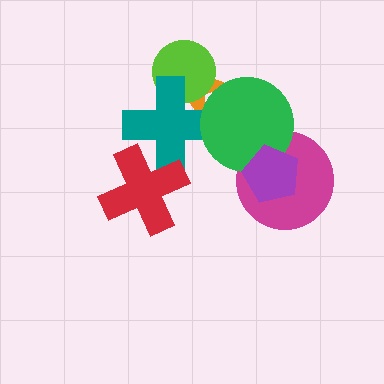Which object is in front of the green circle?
The purple pentagon is in front of the green circle.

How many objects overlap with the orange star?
3 objects overlap with the orange star.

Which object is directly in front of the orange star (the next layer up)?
The lime circle is directly in front of the orange star.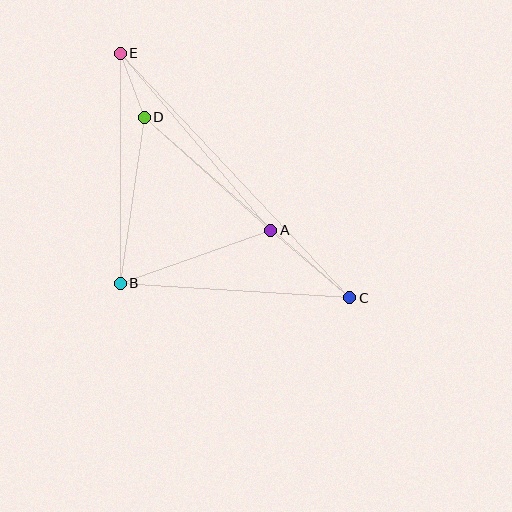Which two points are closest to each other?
Points D and E are closest to each other.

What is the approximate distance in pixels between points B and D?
The distance between B and D is approximately 168 pixels.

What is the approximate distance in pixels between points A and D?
The distance between A and D is approximately 170 pixels.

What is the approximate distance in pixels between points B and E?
The distance between B and E is approximately 230 pixels.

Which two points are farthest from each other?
Points C and E are farthest from each other.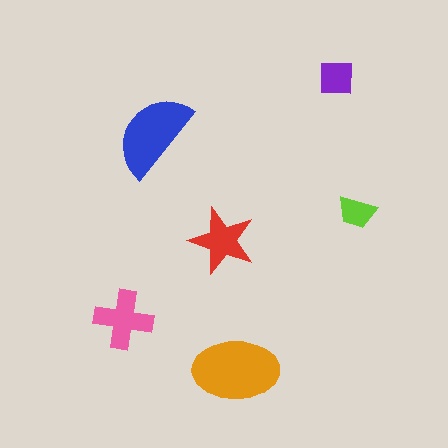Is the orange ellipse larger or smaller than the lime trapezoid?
Larger.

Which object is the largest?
The orange ellipse.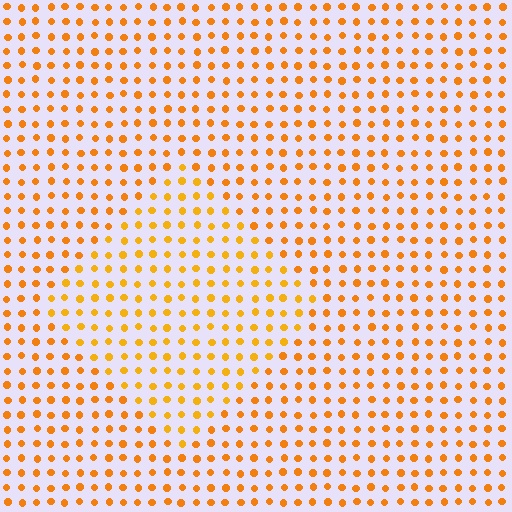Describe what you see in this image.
The image is filled with small orange elements in a uniform arrangement. A diamond-shaped region is visible where the elements are tinted to a slightly different hue, forming a subtle color boundary.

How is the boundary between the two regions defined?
The boundary is defined purely by a slight shift in hue (about 13 degrees). Spacing, size, and orientation are identical on both sides.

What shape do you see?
I see a diamond.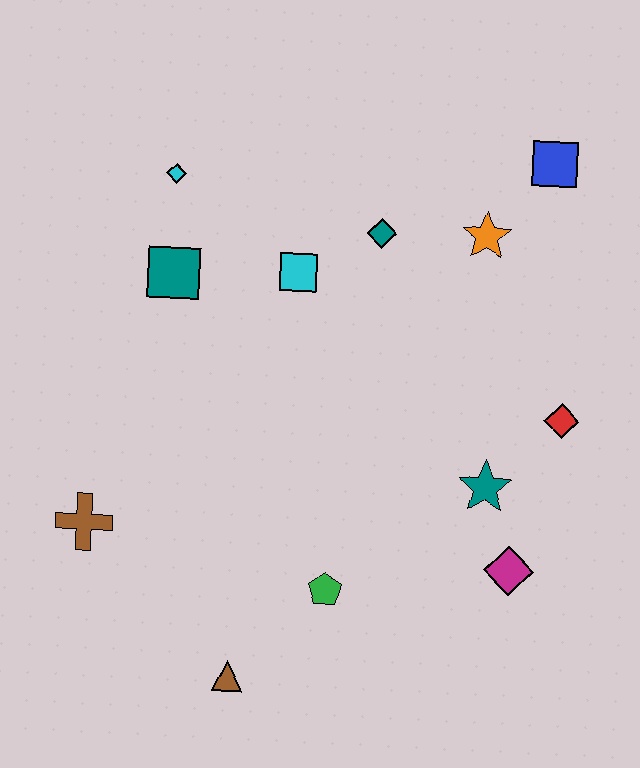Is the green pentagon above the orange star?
No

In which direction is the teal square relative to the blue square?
The teal square is to the left of the blue square.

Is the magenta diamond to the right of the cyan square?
Yes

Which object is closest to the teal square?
The cyan diamond is closest to the teal square.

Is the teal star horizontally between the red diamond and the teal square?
Yes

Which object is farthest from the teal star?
The cyan diamond is farthest from the teal star.